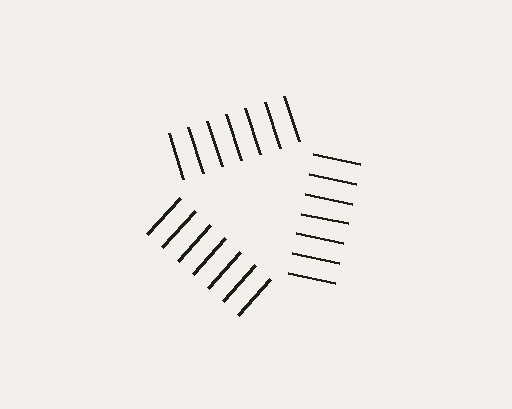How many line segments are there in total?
21 — 7 along each of the 3 edges.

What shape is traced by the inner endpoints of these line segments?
An illusory triangle — the line segments terminate on its edges but no continuous stroke is drawn.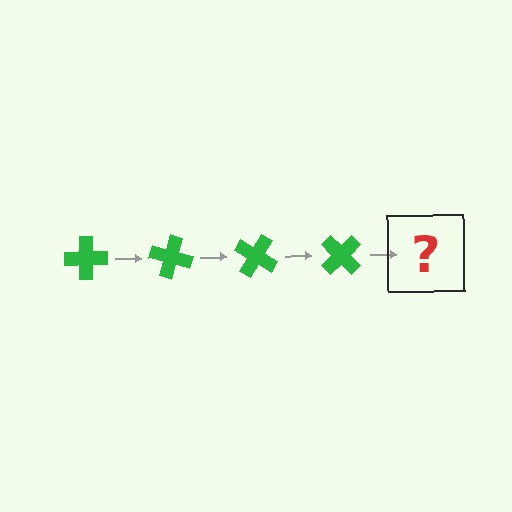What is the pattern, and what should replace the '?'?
The pattern is that the cross rotates 15 degrees each step. The '?' should be a green cross rotated 60 degrees.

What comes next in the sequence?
The next element should be a green cross rotated 60 degrees.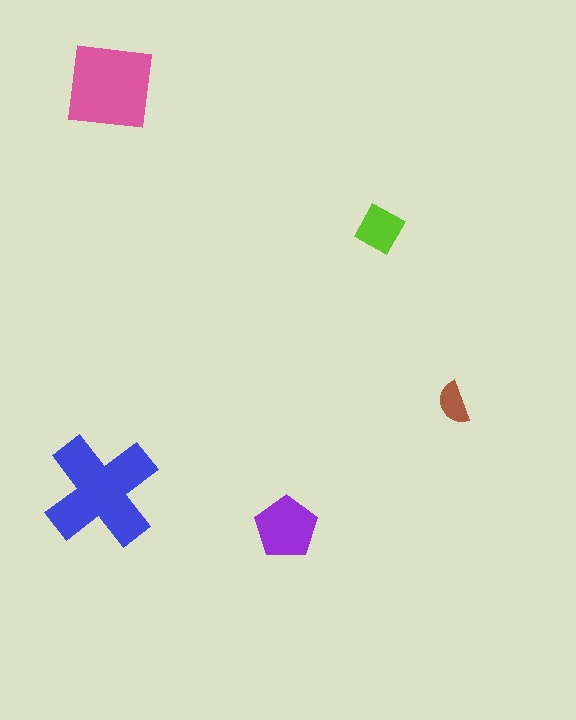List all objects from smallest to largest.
The brown semicircle, the lime diamond, the purple pentagon, the pink square, the blue cross.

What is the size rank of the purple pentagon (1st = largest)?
3rd.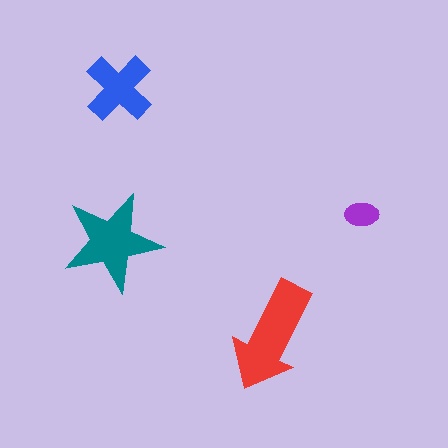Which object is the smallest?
The purple ellipse.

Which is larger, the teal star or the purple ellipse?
The teal star.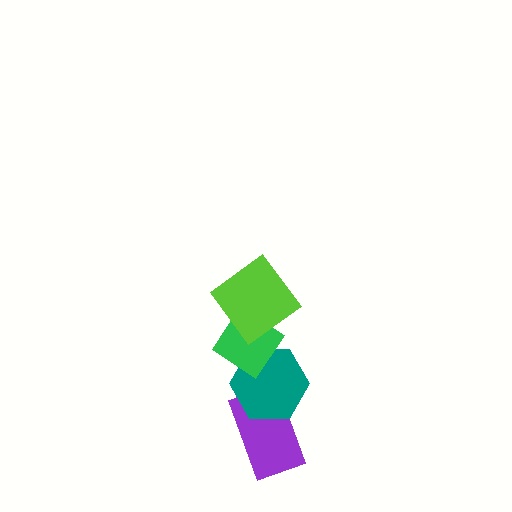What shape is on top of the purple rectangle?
The teal hexagon is on top of the purple rectangle.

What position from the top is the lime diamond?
The lime diamond is 1st from the top.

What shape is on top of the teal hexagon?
The green diamond is on top of the teal hexagon.